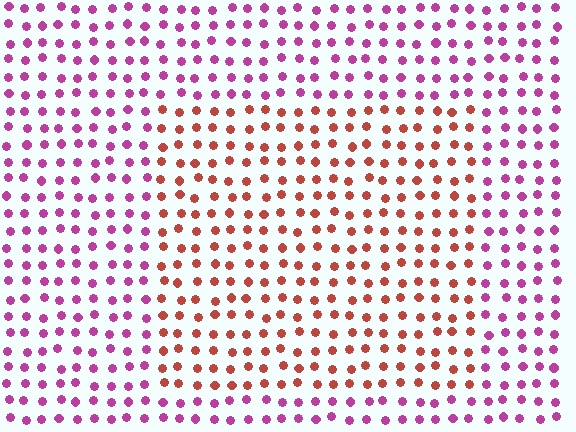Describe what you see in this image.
The image is filled with small magenta elements in a uniform arrangement. A rectangle-shaped region is visible where the elements are tinted to a slightly different hue, forming a subtle color boundary.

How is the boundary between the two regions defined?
The boundary is defined purely by a slight shift in hue (about 51 degrees). Spacing, size, and orientation are identical on both sides.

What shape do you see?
I see a rectangle.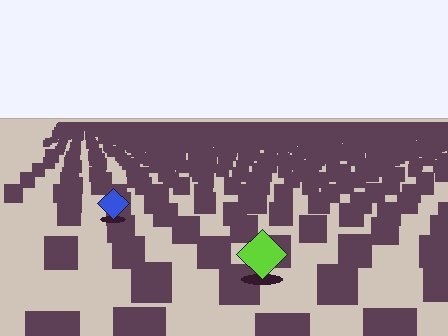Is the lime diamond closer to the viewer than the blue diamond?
Yes. The lime diamond is closer — you can tell from the texture gradient: the ground texture is coarser near it.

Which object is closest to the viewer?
The lime diamond is closest. The texture marks near it are larger and more spread out.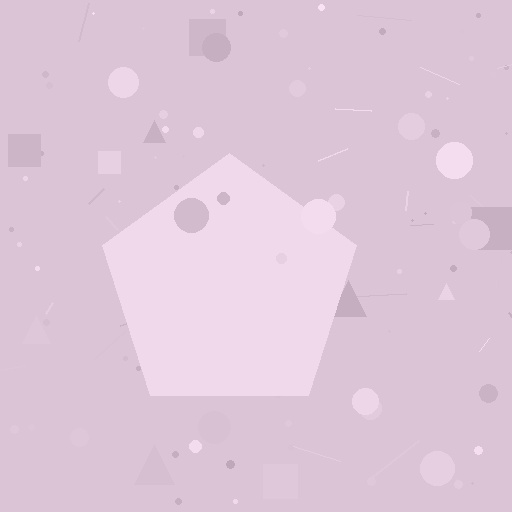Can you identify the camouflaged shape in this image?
The camouflaged shape is a pentagon.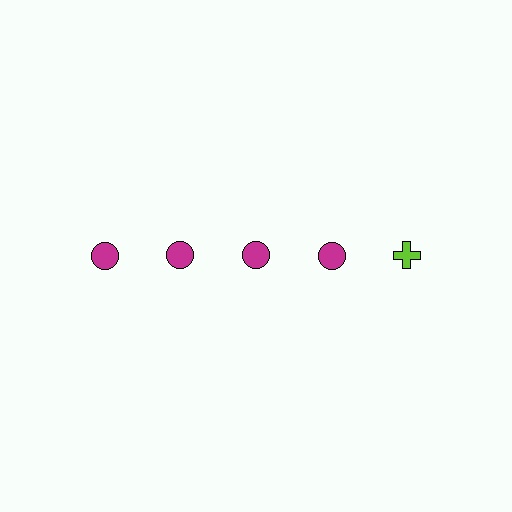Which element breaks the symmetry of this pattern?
The lime cross in the top row, rightmost column breaks the symmetry. All other shapes are magenta circles.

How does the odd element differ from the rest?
It differs in both color (lime instead of magenta) and shape (cross instead of circle).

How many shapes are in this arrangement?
There are 5 shapes arranged in a grid pattern.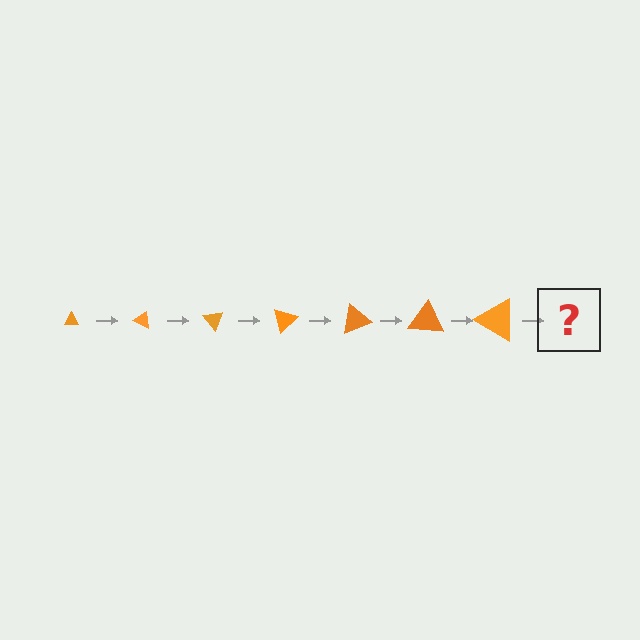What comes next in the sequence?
The next element should be a triangle, larger than the previous one and rotated 175 degrees from the start.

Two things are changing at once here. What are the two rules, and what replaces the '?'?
The two rules are that the triangle grows larger each step and it rotates 25 degrees each step. The '?' should be a triangle, larger than the previous one and rotated 175 degrees from the start.